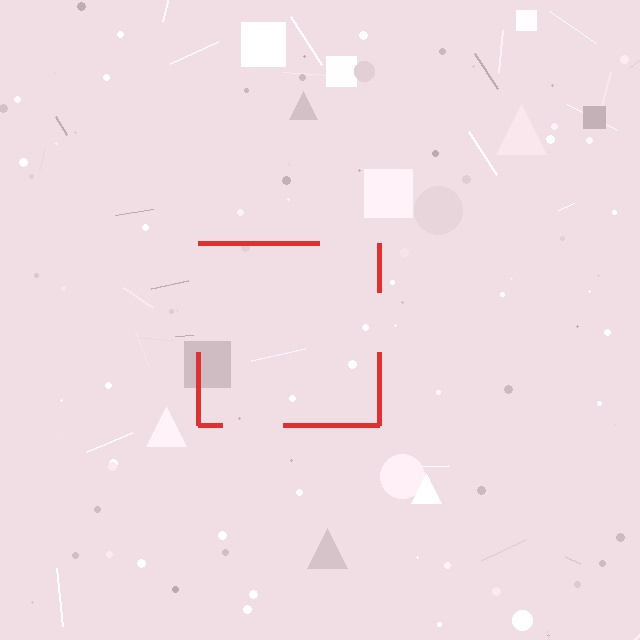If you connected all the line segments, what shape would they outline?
They would outline a square.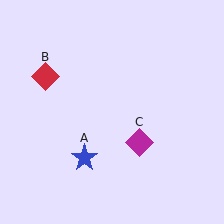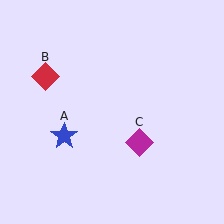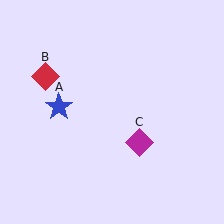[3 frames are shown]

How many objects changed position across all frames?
1 object changed position: blue star (object A).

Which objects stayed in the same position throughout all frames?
Red diamond (object B) and magenta diamond (object C) remained stationary.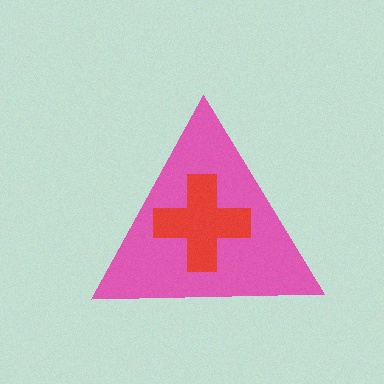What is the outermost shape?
The pink triangle.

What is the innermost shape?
The red cross.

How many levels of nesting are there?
2.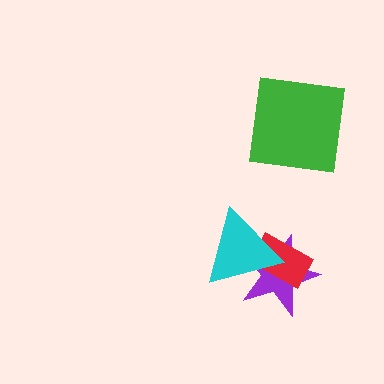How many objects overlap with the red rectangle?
2 objects overlap with the red rectangle.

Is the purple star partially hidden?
Yes, it is partially covered by another shape.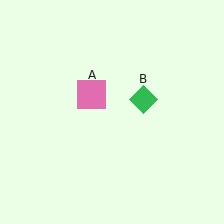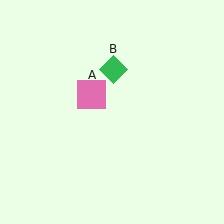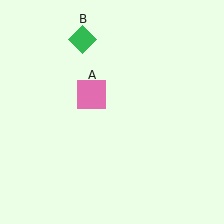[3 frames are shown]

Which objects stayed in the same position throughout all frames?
Pink square (object A) remained stationary.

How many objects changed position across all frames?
1 object changed position: green diamond (object B).